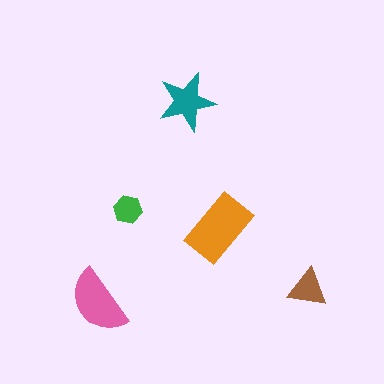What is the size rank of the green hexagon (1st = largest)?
5th.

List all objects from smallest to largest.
The green hexagon, the brown triangle, the teal star, the pink semicircle, the orange rectangle.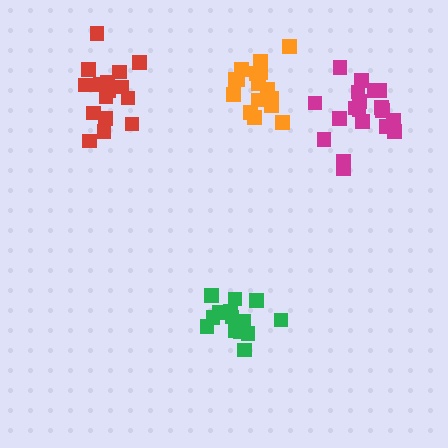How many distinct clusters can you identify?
There are 4 distinct clusters.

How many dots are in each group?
Group 1: 16 dots, Group 2: 14 dots, Group 3: 20 dots, Group 4: 16 dots (66 total).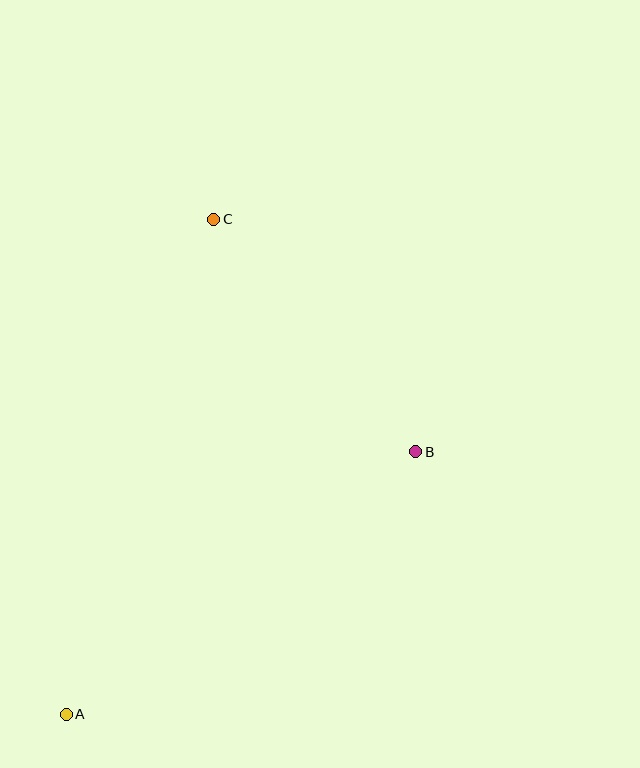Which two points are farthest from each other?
Points A and C are farthest from each other.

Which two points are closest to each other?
Points B and C are closest to each other.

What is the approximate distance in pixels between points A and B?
The distance between A and B is approximately 437 pixels.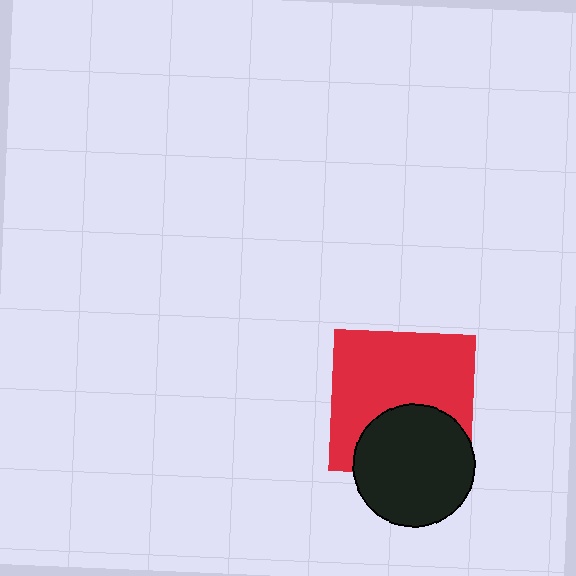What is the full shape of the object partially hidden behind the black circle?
The partially hidden object is a red square.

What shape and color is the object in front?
The object in front is a black circle.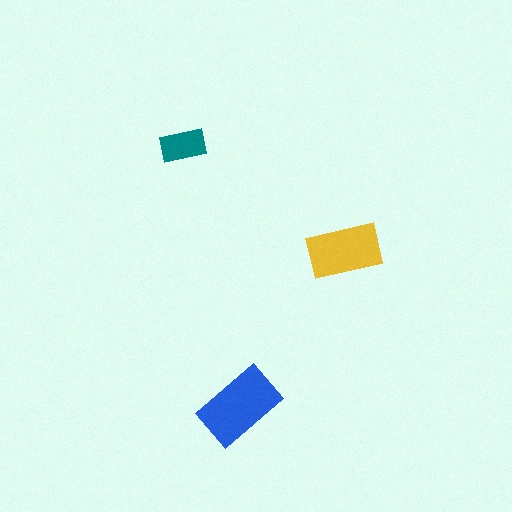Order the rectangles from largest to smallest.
the blue one, the yellow one, the teal one.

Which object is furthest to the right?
The yellow rectangle is rightmost.